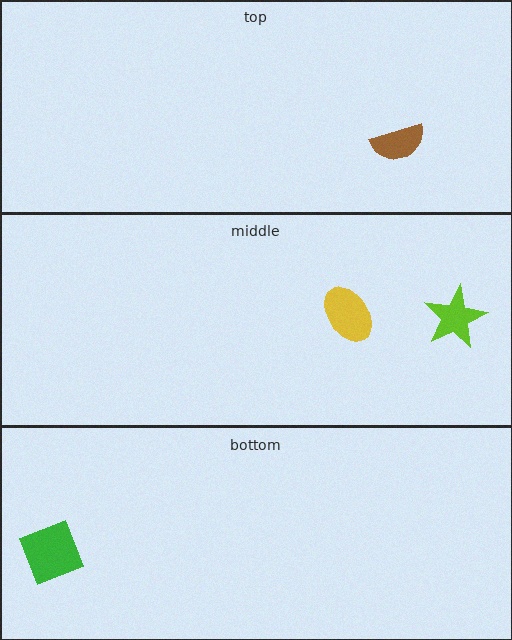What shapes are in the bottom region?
The green diamond.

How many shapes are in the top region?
1.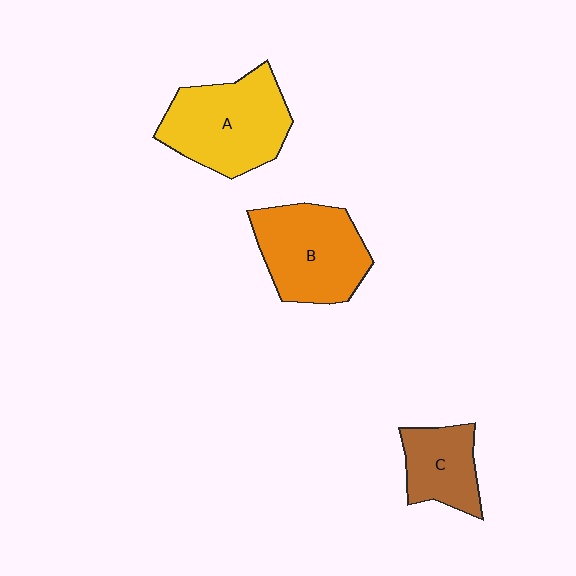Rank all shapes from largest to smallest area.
From largest to smallest: A (yellow), B (orange), C (brown).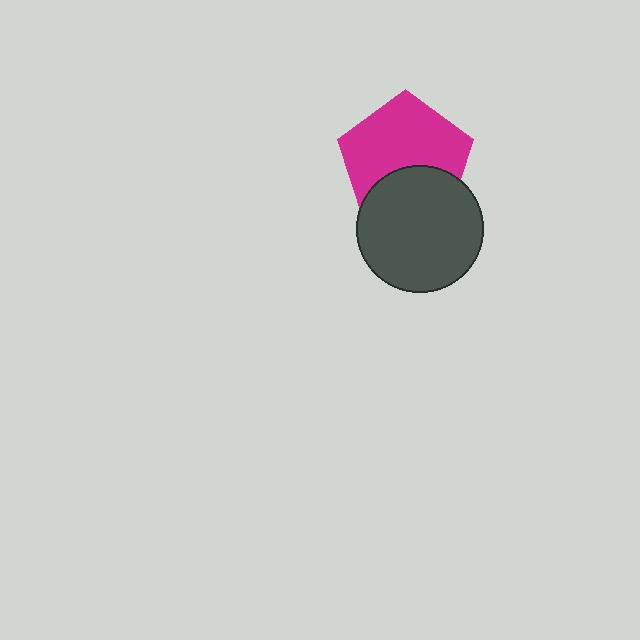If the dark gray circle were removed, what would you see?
You would see the complete magenta pentagon.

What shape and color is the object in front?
The object in front is a dark gray circle.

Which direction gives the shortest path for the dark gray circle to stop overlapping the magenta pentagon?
Moving down gives the shortest separation.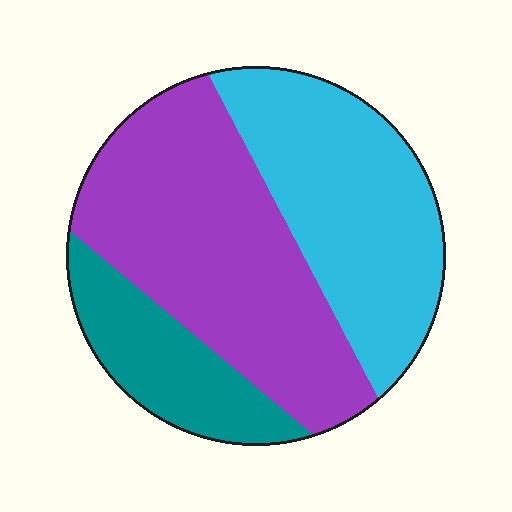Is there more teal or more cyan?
Cyan.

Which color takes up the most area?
Purple, at roughly 45%.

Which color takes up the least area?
Teal, at roughly 20%.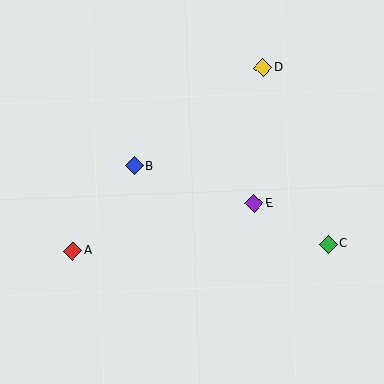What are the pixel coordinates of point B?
Point B is at (134, 166).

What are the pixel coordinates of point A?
Point A is at (73, 251).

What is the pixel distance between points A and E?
The distance between A and E is 188 pixels.